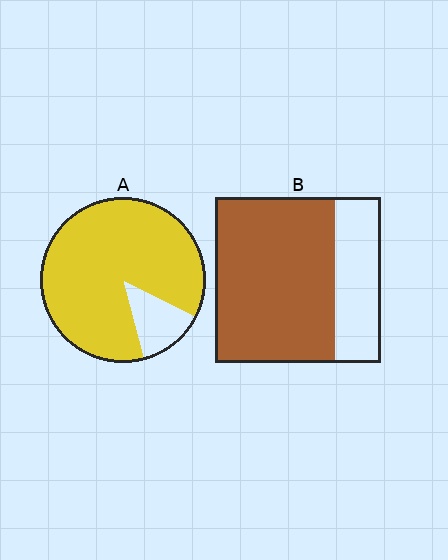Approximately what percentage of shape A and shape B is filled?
A is approximately 85% and B is approximately 70%.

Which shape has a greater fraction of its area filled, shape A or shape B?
Shape A.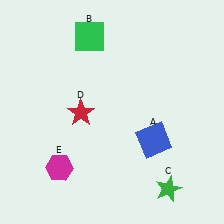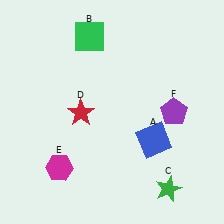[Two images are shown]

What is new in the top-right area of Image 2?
A purple pentagon (F) was added in the top-right area of Image 2.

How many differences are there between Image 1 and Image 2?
There is 1 difference between the two images.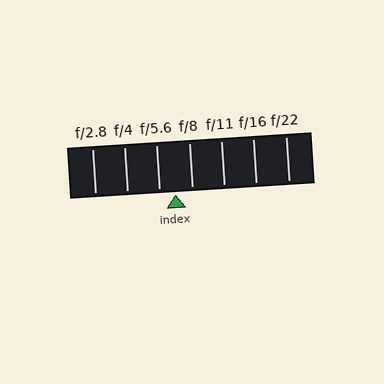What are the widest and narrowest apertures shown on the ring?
The widest aperture shown is f/2.8 and the narrowest is f/22.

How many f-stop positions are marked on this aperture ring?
There are 7 f-stop positions marked.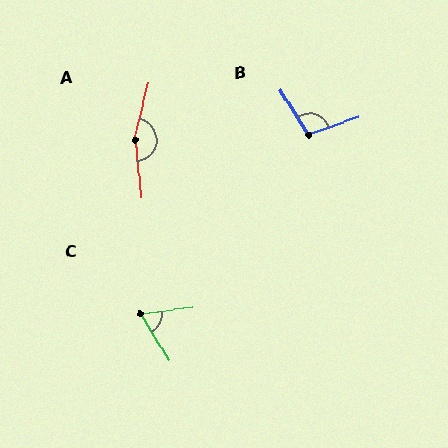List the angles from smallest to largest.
C (65°), B (103°), A (160°).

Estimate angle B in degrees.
Approximately 103 degrees.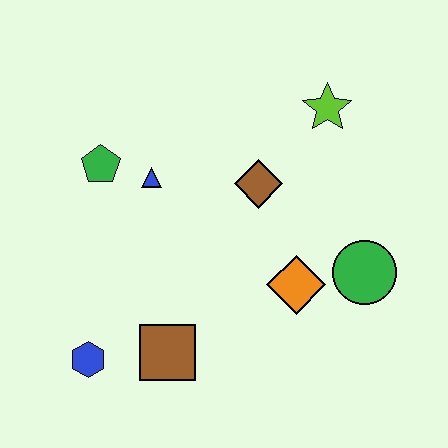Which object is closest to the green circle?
The orange diamond is closest to the green circle.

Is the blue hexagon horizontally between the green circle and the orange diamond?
No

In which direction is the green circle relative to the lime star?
The green circle is below the lime star.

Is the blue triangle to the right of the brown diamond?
No